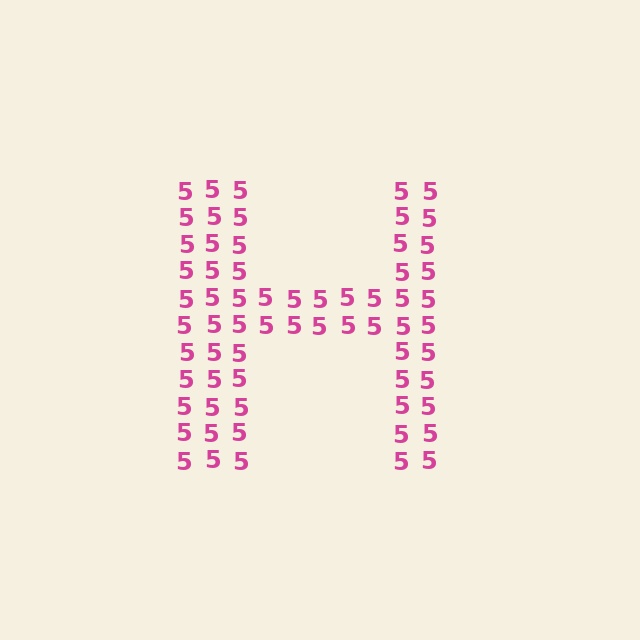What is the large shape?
The large shape is the letter H.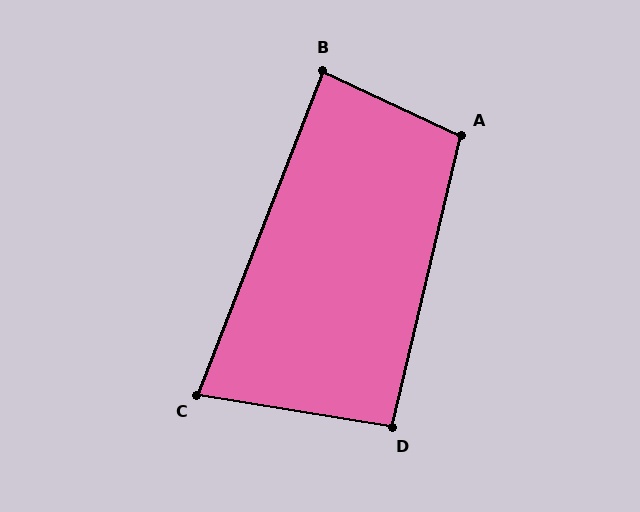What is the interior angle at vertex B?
Approximately 86 degrees (approximately right).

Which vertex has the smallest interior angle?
C, at approximately 78 degrees.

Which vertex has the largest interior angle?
A, at approximately 102 degrees.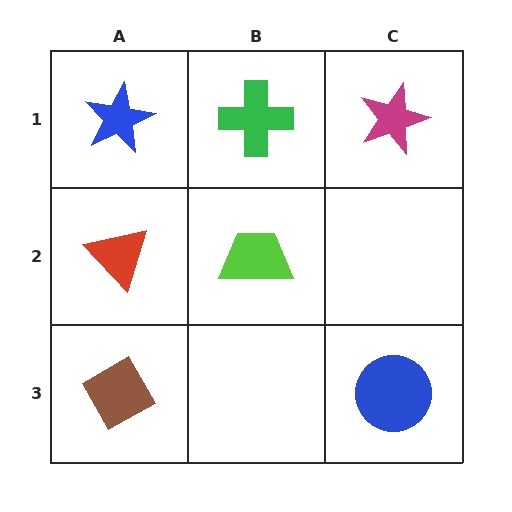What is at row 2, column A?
A red triangle.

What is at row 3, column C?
A blue circle.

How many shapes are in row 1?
3 shapes.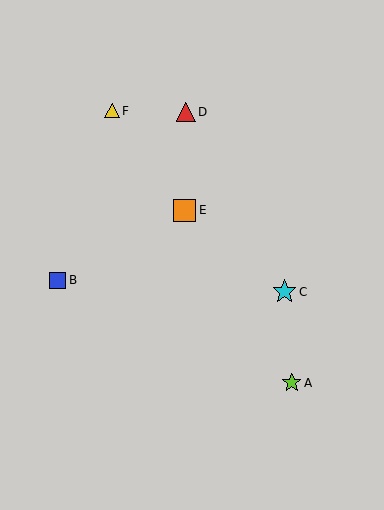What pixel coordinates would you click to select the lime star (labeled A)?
Click at (292, 383) to select the lime star A.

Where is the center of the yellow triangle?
The center of the yellow triangle is at (112, 111).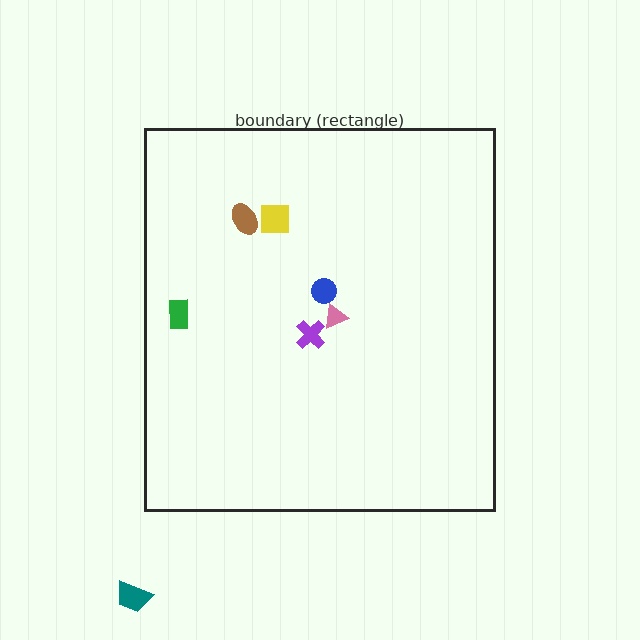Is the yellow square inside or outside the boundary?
Inside.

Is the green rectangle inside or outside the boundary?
Inside.